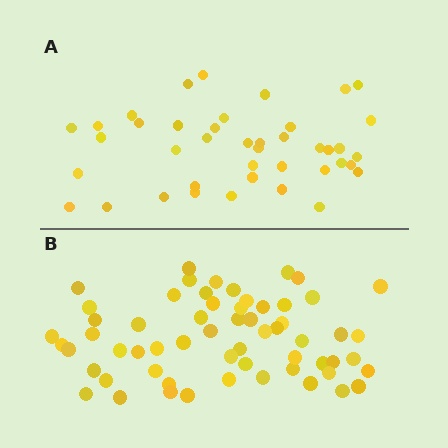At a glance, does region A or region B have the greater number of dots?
Region B (the bottom region) has more dots.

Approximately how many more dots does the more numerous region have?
Region B has approximately 20 more dots than region A.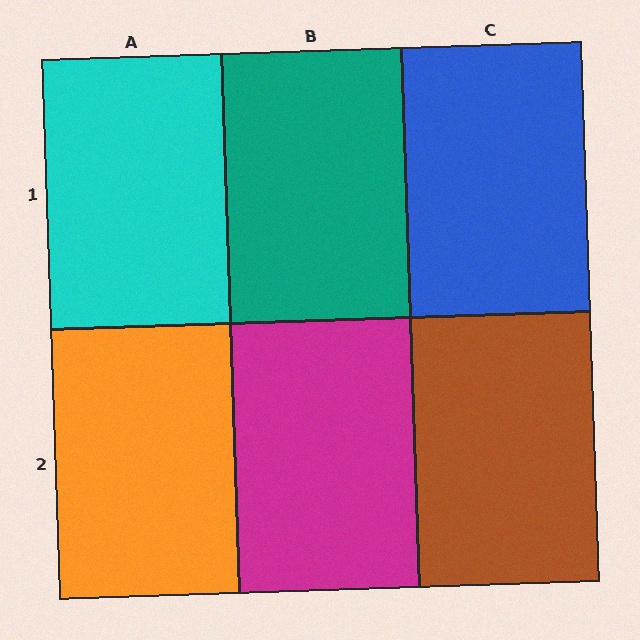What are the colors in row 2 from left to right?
Orange, magenta, brown.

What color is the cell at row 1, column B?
Teal.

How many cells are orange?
1 cell is orange.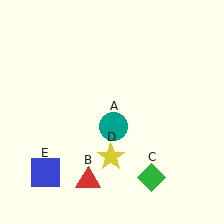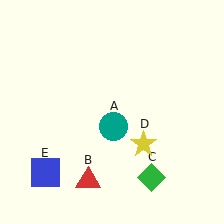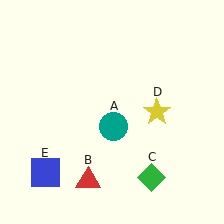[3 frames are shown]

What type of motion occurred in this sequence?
The yellow star (object D) rotated counterclockwise around the center of the scene.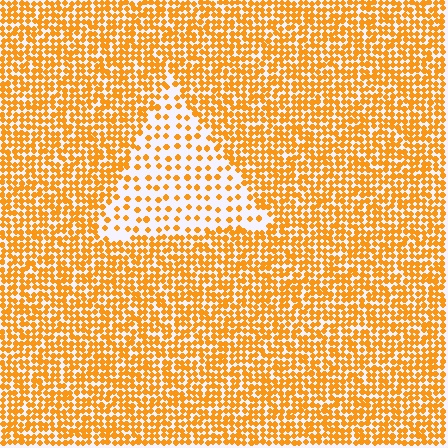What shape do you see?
I see a triangle.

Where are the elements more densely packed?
The elements are more densely packed outside the triangle boundary.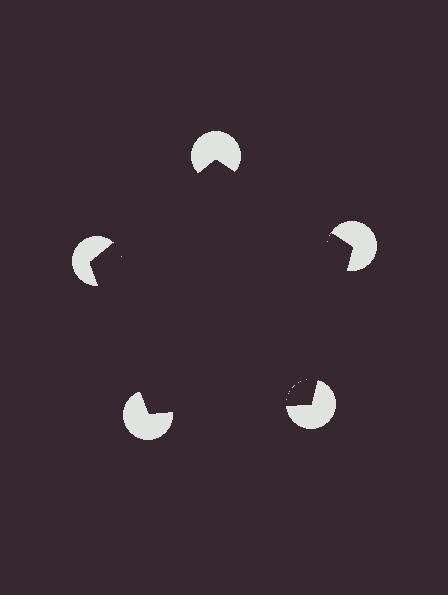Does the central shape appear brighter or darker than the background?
It typically appears slightly darker than the background, even though no actual brightness change is drawn.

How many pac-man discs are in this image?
There are 5 — one at each vertex of the illusory pentagon.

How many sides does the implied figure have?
5 sides.